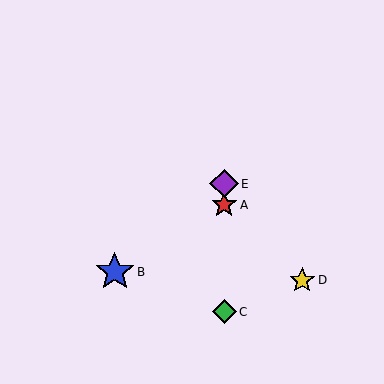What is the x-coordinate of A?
Object A is at x≈224.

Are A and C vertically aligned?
Yes, both are at x≈224.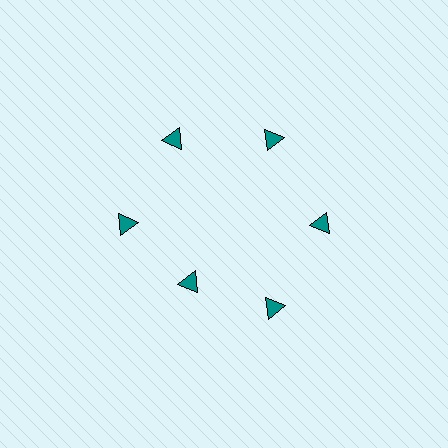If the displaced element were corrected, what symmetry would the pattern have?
It would have 6-fold rotational symmetry — the pattern would map onto itself every 60 degrees.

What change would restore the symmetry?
The symmetry would be restored by moving it outward, back onto the ring so that all 6 triangles sit at equal angles and equal distance from the center.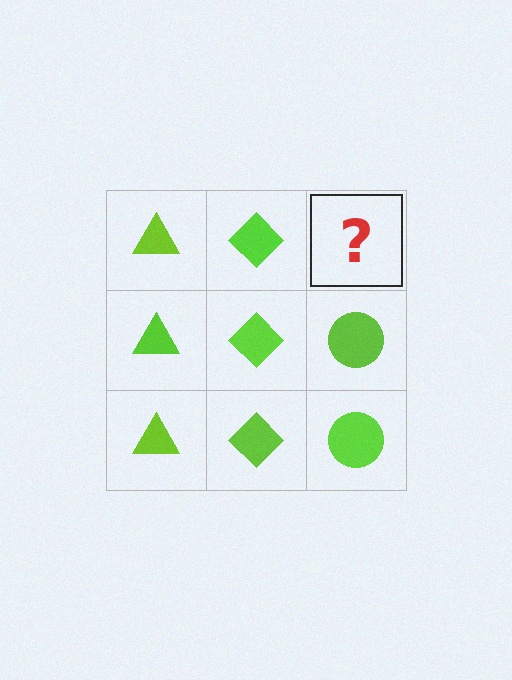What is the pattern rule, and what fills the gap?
The rule is that each column has a consistent shape. The gap should be filled with a lime circle.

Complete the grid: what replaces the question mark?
The question mark should be replaced with a lime circle.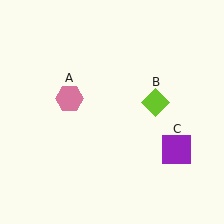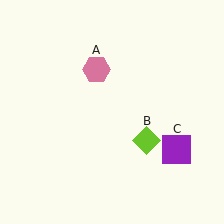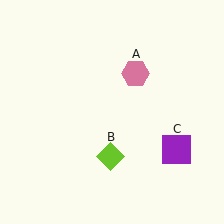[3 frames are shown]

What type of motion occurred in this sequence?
The pink hexagon (object A), lime diamond (object B) rotated clockwise around the center of the scene.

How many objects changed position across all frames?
2 objects changed position: pink hexagon (object A), lime diamond (object B).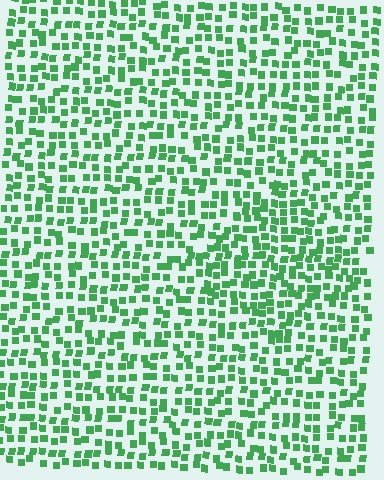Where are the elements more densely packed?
The elements are more densely packed inside the diamond boundary.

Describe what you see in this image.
The image contains small green elements arranged at two different densities. A diamond-shaped region is visible where the elements are more densely packed than the surrounding area.